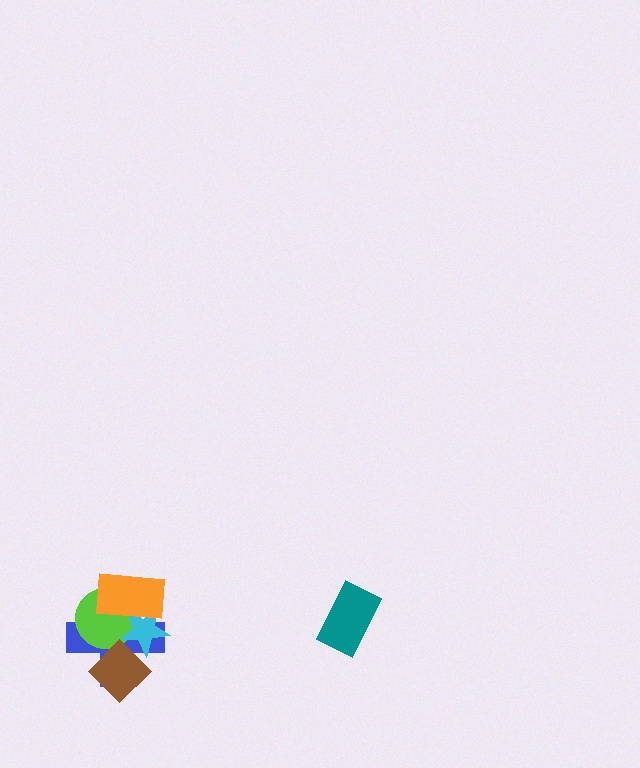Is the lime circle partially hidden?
Yes, it is partially covered by another shape.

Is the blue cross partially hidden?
Yes, it is partially covered by another shape.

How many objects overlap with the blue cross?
4 objects overlap with the blue cross.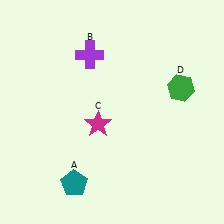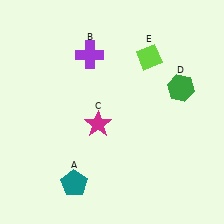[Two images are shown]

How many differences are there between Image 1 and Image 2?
There is 1 difference between the two images.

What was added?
A lime diamond (E) was added in Image 2.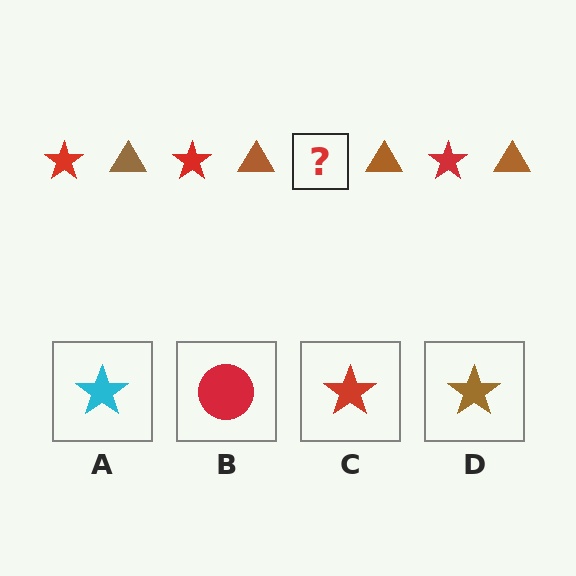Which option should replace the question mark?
Option C.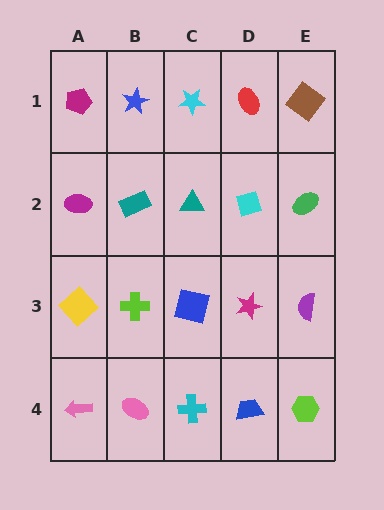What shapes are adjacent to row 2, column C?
A cyan star (row 1, column C), a blue square (row 3, column C), a teal rectangle (row 2, column B), a cyan diamond (row 2, column D).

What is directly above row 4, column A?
A yellow diamond.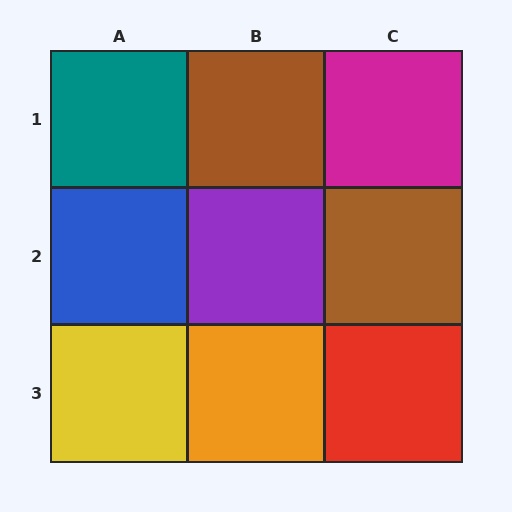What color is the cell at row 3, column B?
Orange.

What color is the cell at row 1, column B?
Brown.